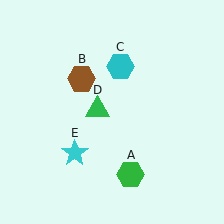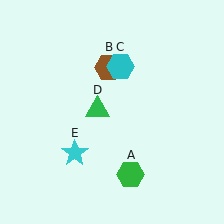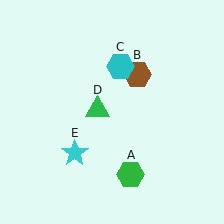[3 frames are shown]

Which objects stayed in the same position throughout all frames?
Green hexagon (object A) and cyan hexagon (object C) and green triangle (object D) and cyan star (object E) remained stationary.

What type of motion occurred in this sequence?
The brown hexagon (object B) rotated clockwise around the center of the scene.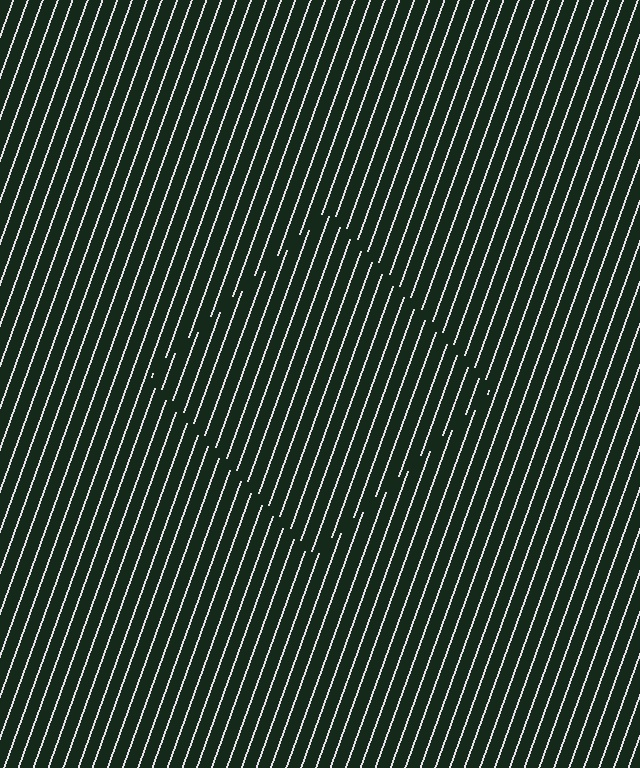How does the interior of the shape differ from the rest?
The interior of the shape contains the same grating, shifted by half a period — the contour is defined by the phase discontinuity where line-ends from the inner and outer gratings abut.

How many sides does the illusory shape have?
4 sides — the line-ends trace a square.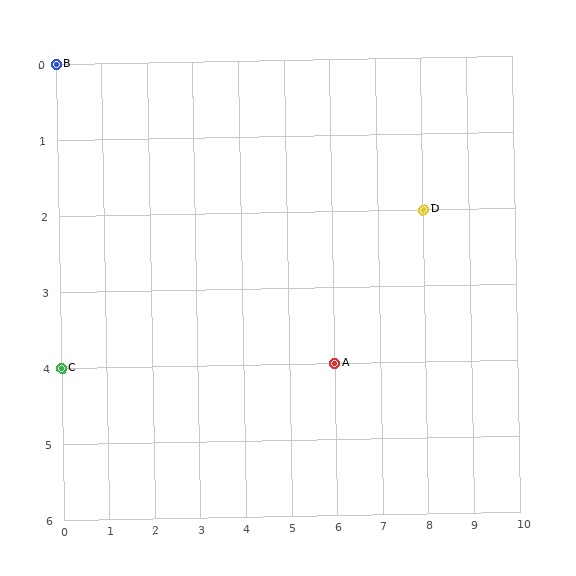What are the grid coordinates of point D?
Point D is at grid coordinates (8, 2).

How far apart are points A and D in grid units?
Points A and D are 2 columns and 2 rows apart (about 2.8 grid units diagonally).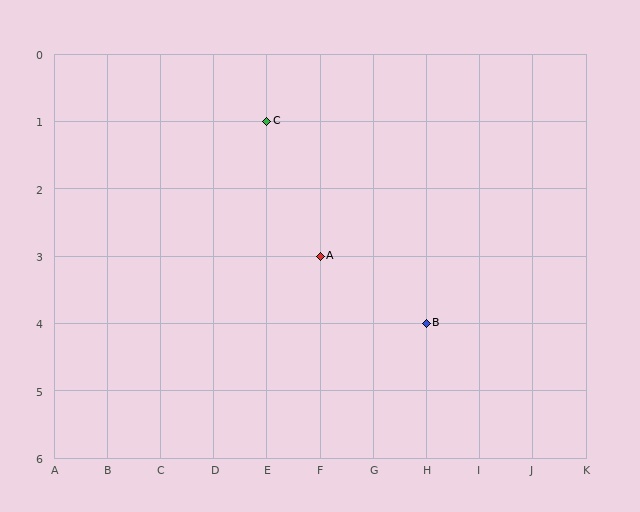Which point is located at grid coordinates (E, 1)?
Point C is at (E, 1).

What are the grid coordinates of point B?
Point B is at grid coordinates (H, 4).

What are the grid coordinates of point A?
Point A is at grid coordinates (F, 3).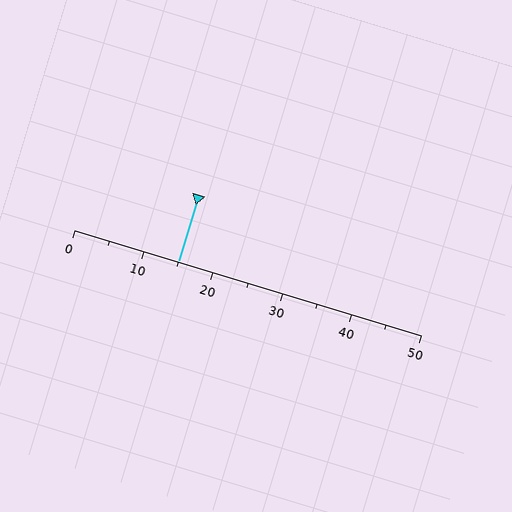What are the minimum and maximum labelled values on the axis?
The axis runs from 0 to 50.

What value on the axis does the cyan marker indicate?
The marker indicates approximately 15.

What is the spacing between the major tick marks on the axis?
The major ticks are spaced 10 apart.